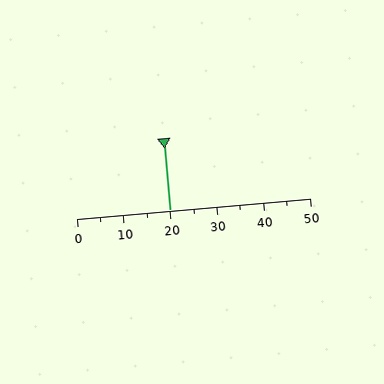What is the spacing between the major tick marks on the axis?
The major ticks are spaced 10 apart.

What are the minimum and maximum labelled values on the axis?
The axis runs from 0 to 50.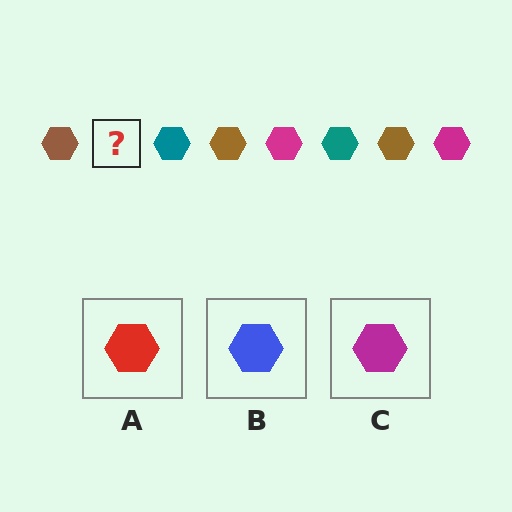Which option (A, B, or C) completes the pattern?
C.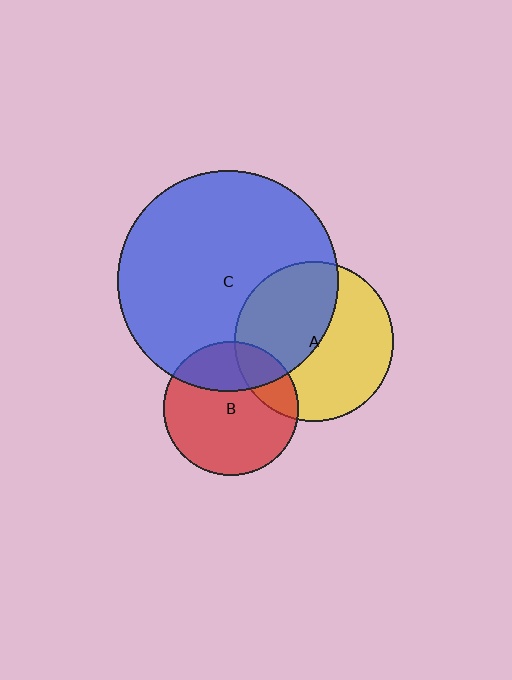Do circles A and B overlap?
Yes.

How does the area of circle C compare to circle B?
Approximately 2.7 times.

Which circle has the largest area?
Circle C (blue).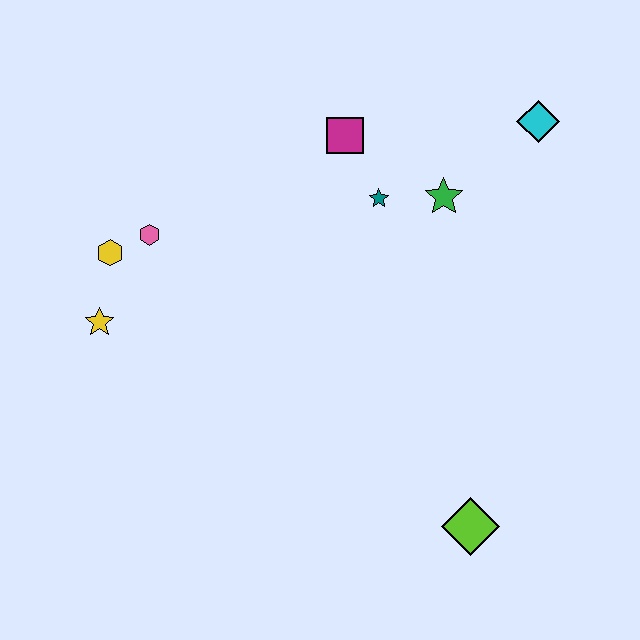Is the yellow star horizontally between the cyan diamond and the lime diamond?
No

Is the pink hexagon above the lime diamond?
Yes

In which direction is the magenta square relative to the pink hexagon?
The magenta square is to the right of the pink hexagon.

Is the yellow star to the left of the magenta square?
Yes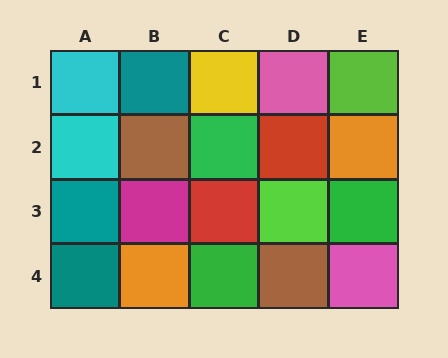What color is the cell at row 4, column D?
Brown.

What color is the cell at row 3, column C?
Red.